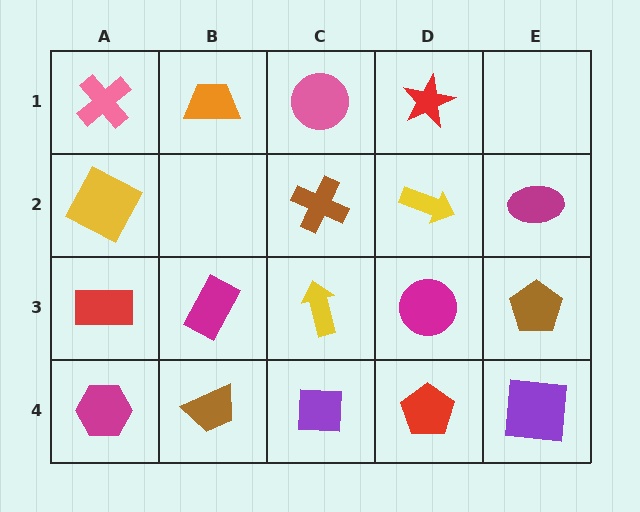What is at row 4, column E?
A purple square.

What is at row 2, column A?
A yellow square.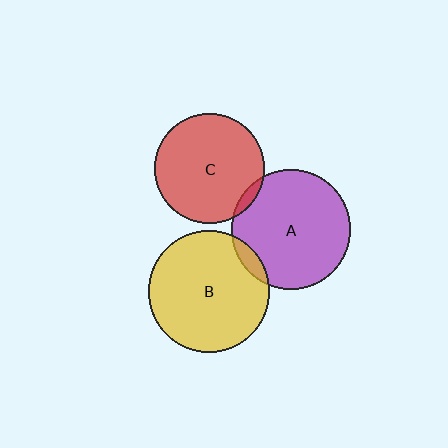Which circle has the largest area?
Circle B (yellow).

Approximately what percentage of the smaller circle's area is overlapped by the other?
Approximately 5%.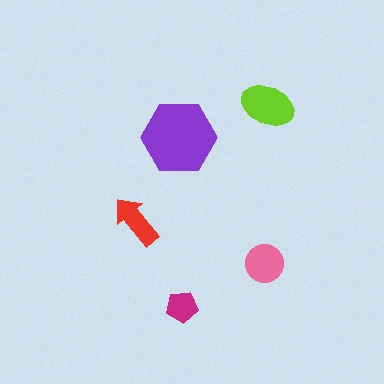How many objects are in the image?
There are 5 objects in the image.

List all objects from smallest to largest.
The magenta pentagon, the red arrow, the pink circle, the lime ellipse, the purple hexagon.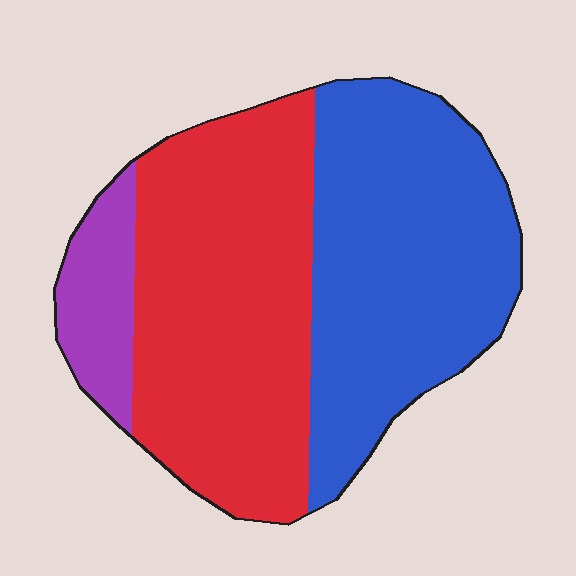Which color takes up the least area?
Purple, at roughly 10%.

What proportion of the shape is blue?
Blue covers 43% of the shape.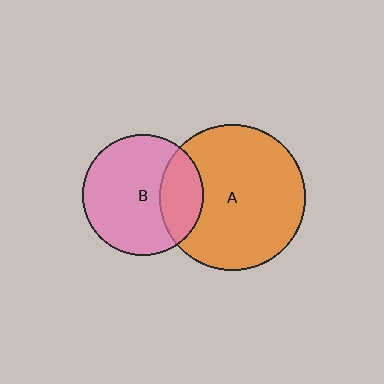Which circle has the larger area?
Circle A (orange).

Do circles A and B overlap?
Yes.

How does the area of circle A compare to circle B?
Approximately 1.5 times.